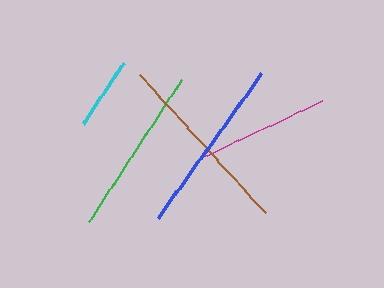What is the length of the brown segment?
The brown segment is approximately 186 pixels long.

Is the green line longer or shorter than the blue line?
The blue line is longer than the green line.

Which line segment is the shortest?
The cyan line is the shortest at approximately 73 pixels.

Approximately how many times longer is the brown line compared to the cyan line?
The brown line is approximately 2.6 times the length of the cyan line.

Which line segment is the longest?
The brown line is the longest at approximately 186 pixels.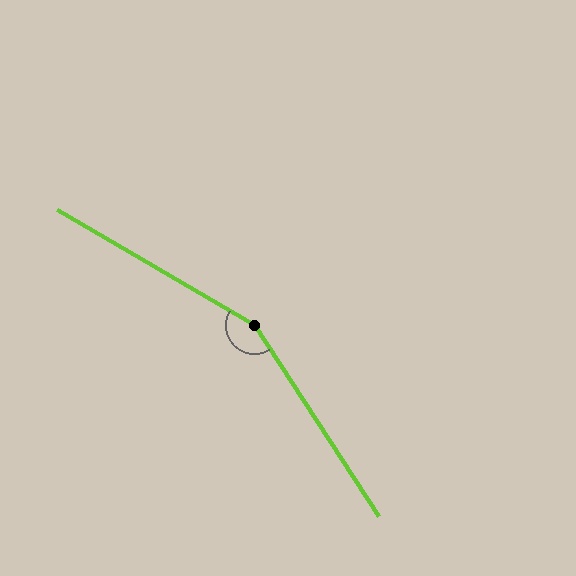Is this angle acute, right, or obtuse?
It is obtuse.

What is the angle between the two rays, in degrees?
Approximately 153 degrees.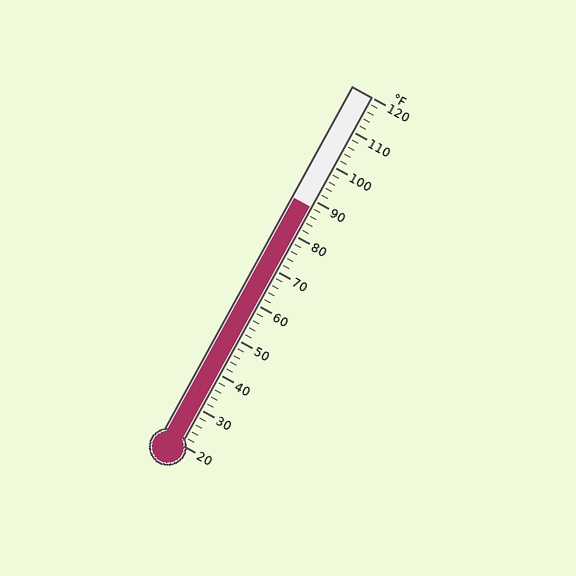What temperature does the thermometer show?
The thermometer shows approximately 88°F.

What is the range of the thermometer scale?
The thermometer scale ranges from 20°F to 120°F.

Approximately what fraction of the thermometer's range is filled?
The thermometer is filled to approximately 70% of its range.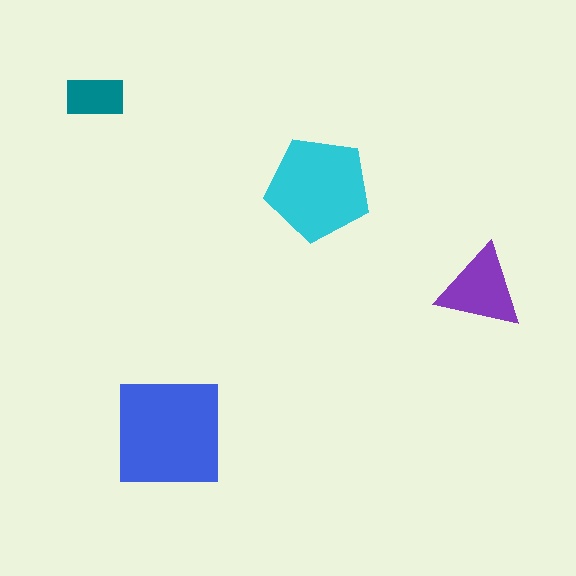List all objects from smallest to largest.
The teal rectangle, the purple triangle, the cyan pentagon, the blue square.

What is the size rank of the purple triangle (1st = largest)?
3rd.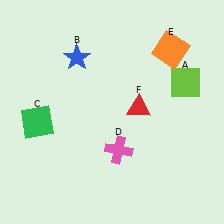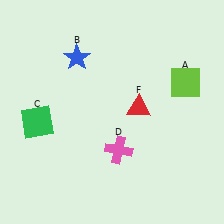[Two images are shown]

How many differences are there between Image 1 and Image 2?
There is 1 difference between the two images.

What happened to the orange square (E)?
The orange square (E) was removed in Image 2. It was in the top-right area of Image 1.